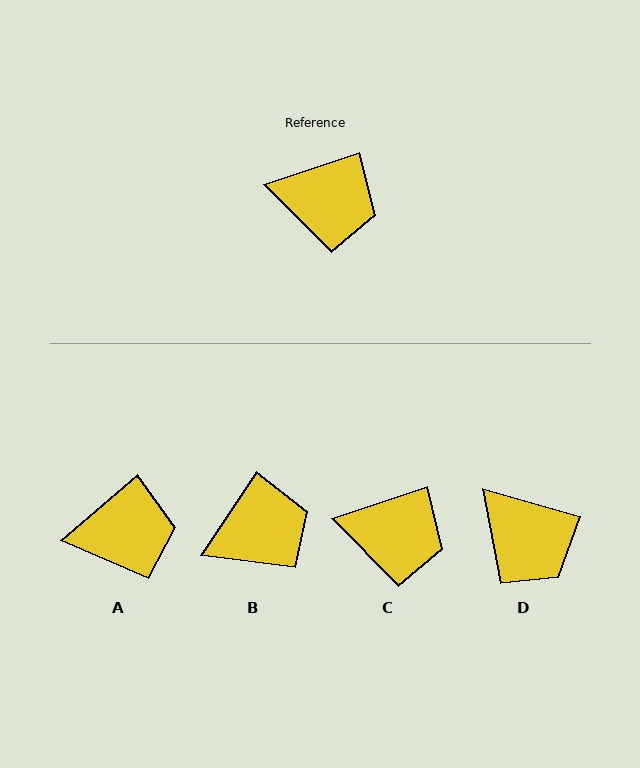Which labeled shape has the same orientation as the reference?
C.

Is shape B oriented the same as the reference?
No, it is off by about 38 degrees.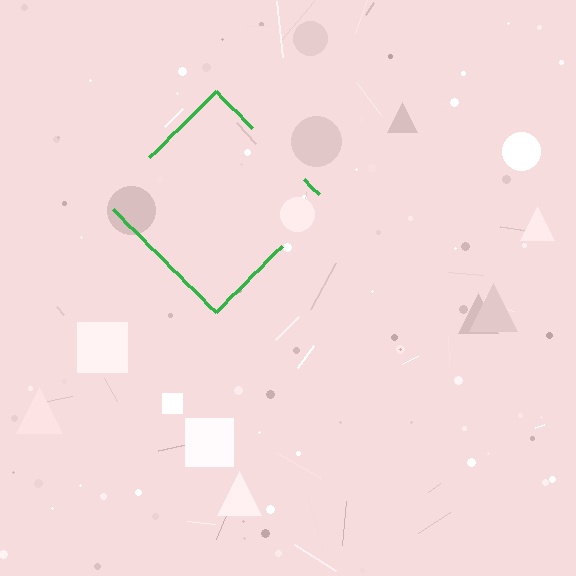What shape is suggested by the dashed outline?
The dashed outline suggests a diamond.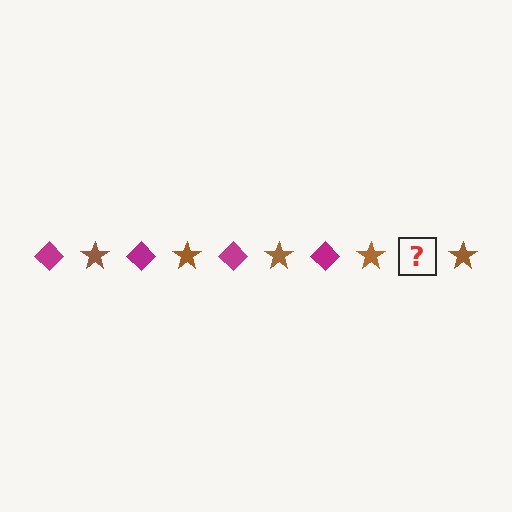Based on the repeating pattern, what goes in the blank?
The blank should be a magenta diamond.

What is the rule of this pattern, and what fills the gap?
The rule is that the pattern alternates between magenta diamond and brown star. The gap should be filled with a magenta diamond.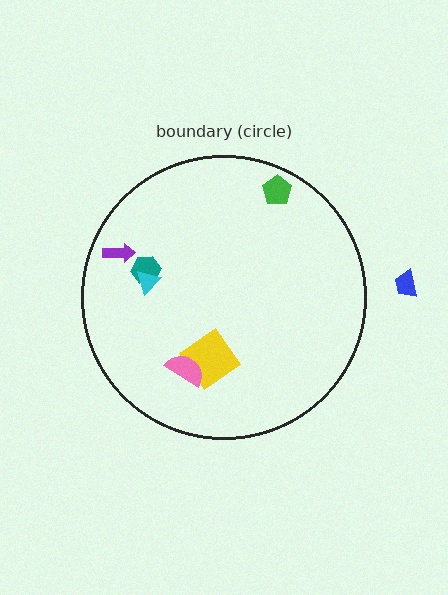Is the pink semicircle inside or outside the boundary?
Inside.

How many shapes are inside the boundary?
6 inside, 1 outside.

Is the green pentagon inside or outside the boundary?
Inside.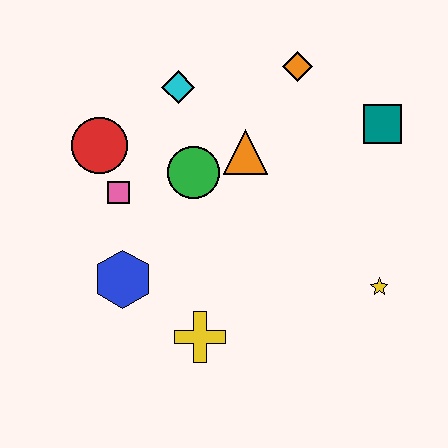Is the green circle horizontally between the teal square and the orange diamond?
No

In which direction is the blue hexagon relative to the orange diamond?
The blue hexagon is below the orange diamond.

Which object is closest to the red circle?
The pink square is closest to the red circle.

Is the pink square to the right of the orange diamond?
No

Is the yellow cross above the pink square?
No